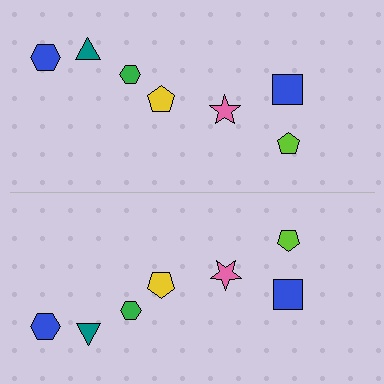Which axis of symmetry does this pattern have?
The pattern has a horizontal axis of symmetry running through the center of the image.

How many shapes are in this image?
There are 14 shapes in this image.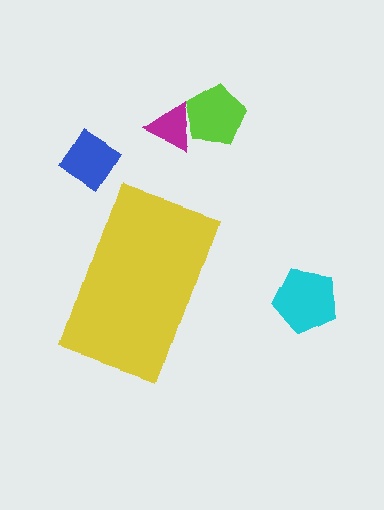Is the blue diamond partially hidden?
No, the blue diamond is fully visible.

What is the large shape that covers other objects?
A yellow rectangle.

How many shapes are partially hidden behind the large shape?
0 shapes are partially hidden.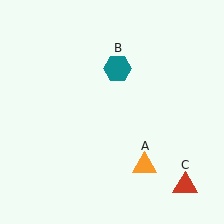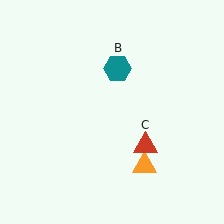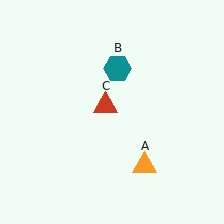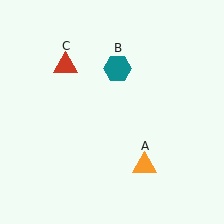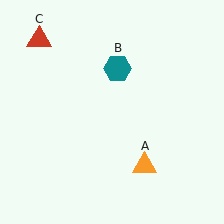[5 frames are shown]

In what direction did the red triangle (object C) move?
The red triangle (object C) moved up and to the left.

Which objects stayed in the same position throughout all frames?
Orange triangle (object A) and teal hexagon (object B) remained stationary.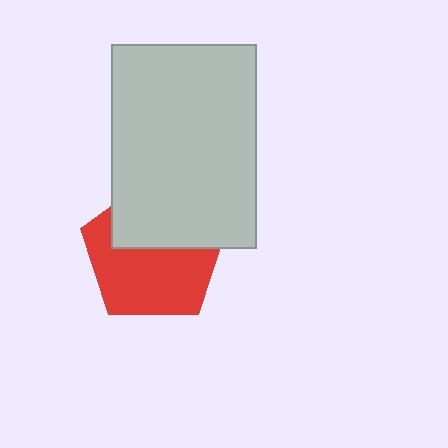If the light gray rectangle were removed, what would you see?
You would see the complete red pentagon.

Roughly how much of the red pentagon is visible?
About half of it is visible (roughly 59%).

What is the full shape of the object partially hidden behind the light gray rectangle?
The partially hidden object is a red pentagon.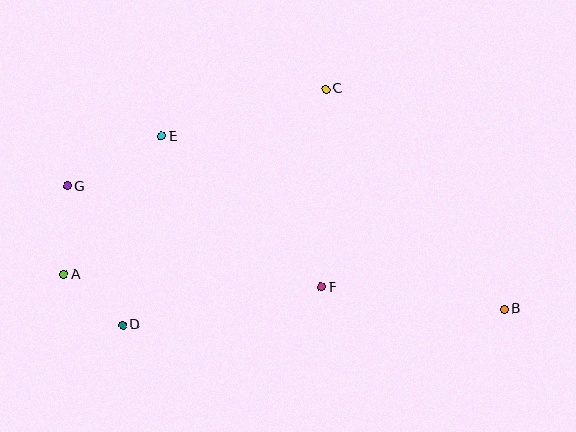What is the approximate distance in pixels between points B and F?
The distance between B and F is approximately 184 pixels.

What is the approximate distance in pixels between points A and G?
The distance between A and G is approximately 88 pixels.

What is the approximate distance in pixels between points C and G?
The distance between C and G is approximately 276 pixels.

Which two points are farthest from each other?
Points B and G are farthest from each other.